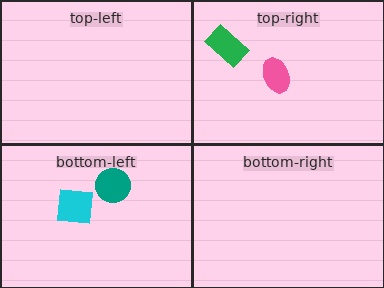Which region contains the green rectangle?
The top-right region.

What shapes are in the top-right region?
The green rectangle, the pink ellipse.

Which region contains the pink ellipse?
The top-right region.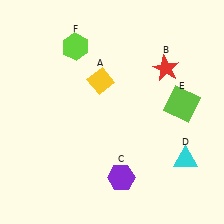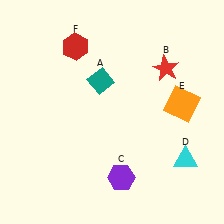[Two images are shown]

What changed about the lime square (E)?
In Image 1, E is lime. In Image 2, it changed to orange.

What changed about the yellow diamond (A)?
In Image 1, A is yellow. In Image 2, it changed to teal.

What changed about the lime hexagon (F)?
In Image 1, F is lime. In Image 2, it changed to red.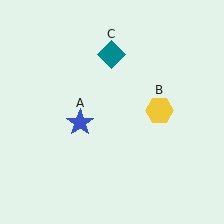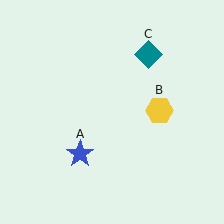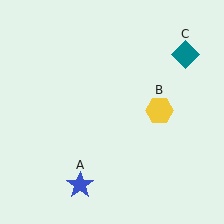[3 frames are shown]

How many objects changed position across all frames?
2 objects changed position: blue star (object A), teal diamond (object C).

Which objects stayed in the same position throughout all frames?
Yellow hexagon (object B) remained stationary.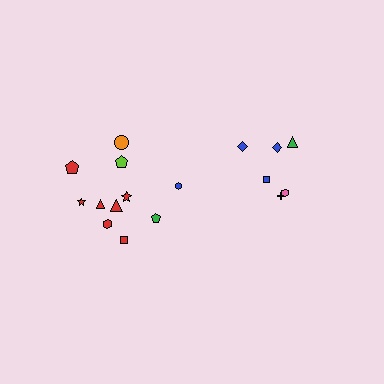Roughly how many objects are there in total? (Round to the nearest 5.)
Roughly 15 objects in total.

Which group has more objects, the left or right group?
The left group.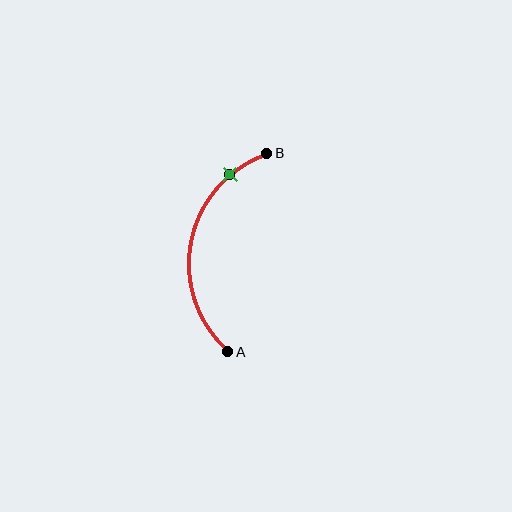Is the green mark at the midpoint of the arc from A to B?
No. The green mark lies on the arc but is closer to endpoint B. The arc midpoint would be at the point on the curve equidistant along the arc from both A and B.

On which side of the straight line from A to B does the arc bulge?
The arc bulges to the left of the straight line connecting A and B.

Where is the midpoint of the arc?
The arc midpoint is the point on the curve farthest from the straight line joining A and B. It sits to the left of that line.